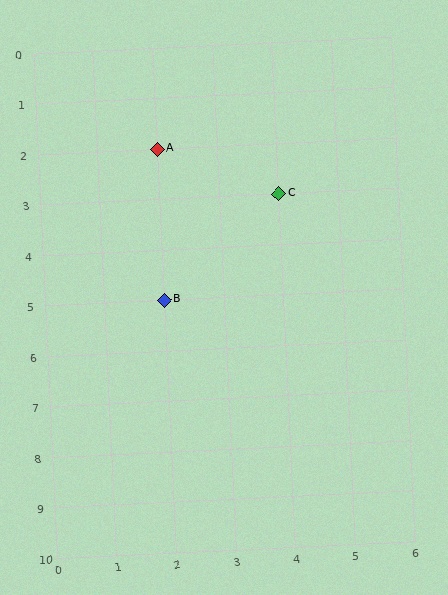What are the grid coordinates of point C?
Point C is at grid coordinates (4, 3).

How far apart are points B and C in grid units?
Points B and C are 2 columns and 2 rows apart (about 2.8 grid units diagonally).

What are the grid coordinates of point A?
Point A is at grid coordinates (2, 2).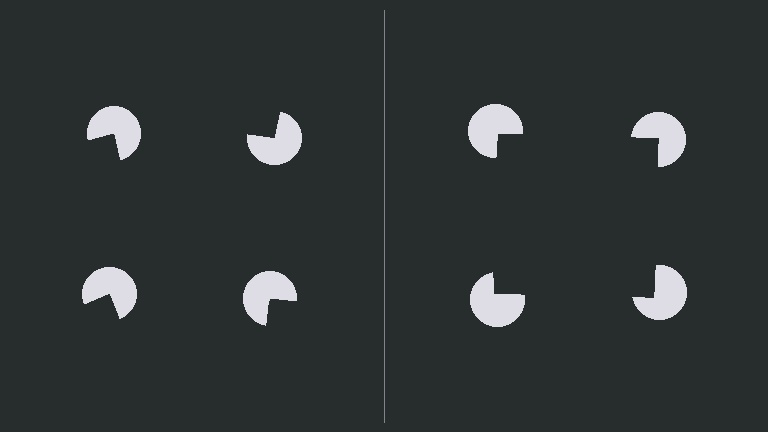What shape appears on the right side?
An illusory square.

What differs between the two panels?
The pac-man discs are positioned identically on both sides; only the wedge orientations differ. On the right they align to a square; on the left they are misaligned.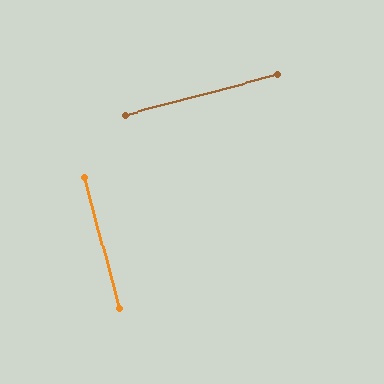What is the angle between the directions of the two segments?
Approximately 90 degrees.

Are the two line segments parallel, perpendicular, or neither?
Perpendicular — they meet at approximately 90°.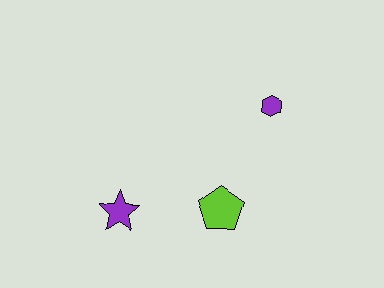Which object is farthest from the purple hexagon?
The purple star is farthest from the purple hexagon.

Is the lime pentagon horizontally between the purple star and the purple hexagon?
Yes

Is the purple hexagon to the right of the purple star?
Yes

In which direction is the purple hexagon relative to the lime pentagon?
The purple hexagon is above the lime pentagon.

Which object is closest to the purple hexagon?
The lime pentagon is closest to the purple hexagon.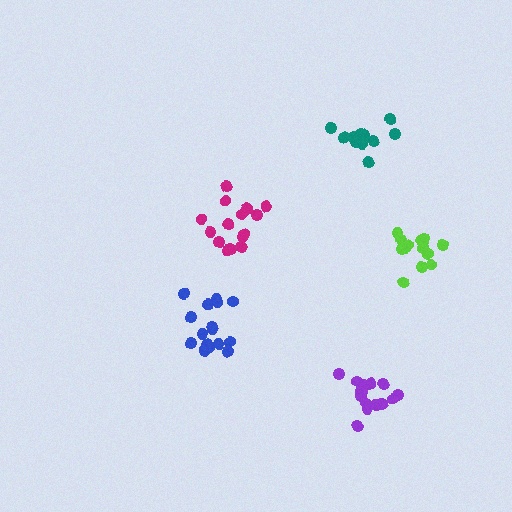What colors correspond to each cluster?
The clusters are colored: teal, blue, magenta, lime, purple.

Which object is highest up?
The teal cluster is topmost.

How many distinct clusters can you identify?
There are 5 distinct clusters.